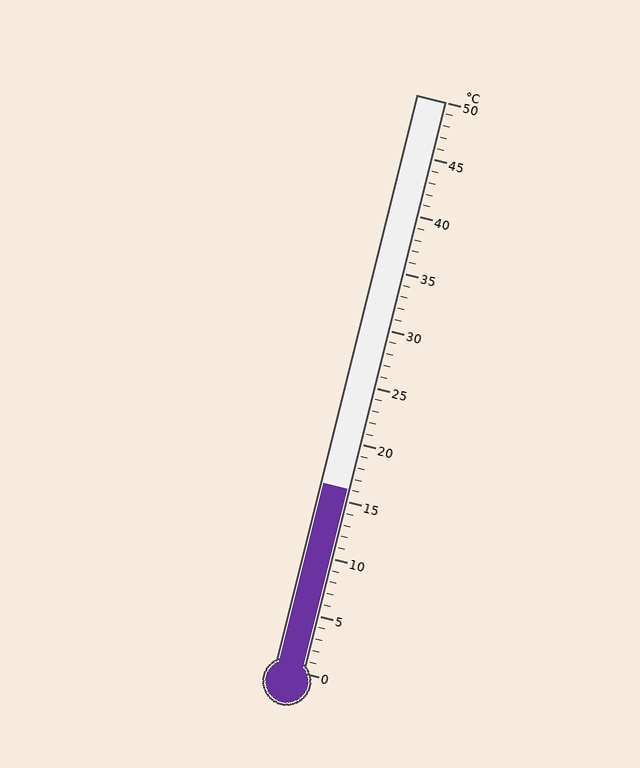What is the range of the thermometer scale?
The thermometer scale ranges from 0°C to 50°C.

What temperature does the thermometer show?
The thermometer shows approximately 16°C.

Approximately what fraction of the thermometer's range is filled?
The thermometer is filled to approximately 30% of its range.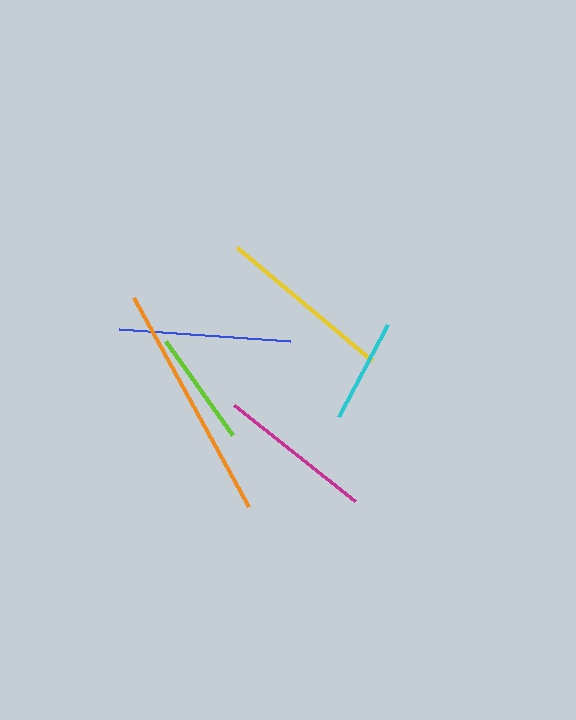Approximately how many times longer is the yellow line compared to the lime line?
The yellow line is approximately 1.5 times the length of the lime line.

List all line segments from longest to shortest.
From longest to shortest: orange, yellow, blue, magenta, lime, cyan.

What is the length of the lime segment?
The lime segment is approximately 115 pixels long.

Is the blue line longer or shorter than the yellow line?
The yellow line is longer than the blue line.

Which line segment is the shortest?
The cyan line is the shortest at approximately 104 pixels.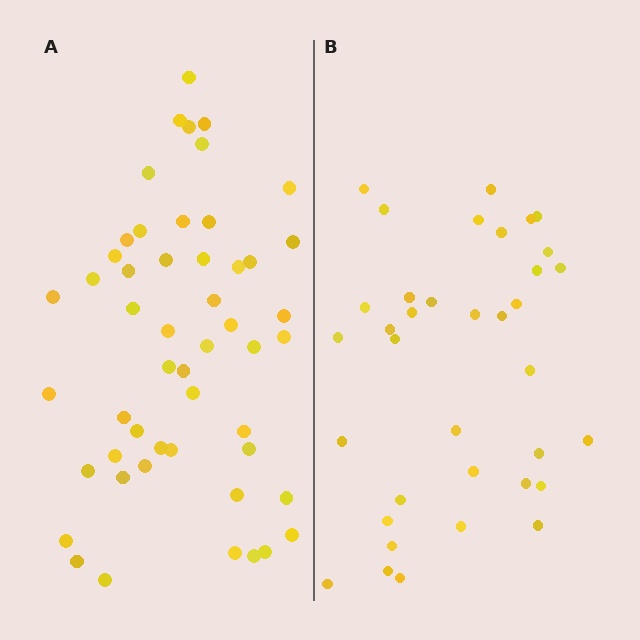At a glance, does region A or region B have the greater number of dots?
Region A (the left region) has more dots.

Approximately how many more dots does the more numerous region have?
Region A has approximately 15 more dots than region B.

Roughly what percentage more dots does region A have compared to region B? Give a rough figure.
About 40% more.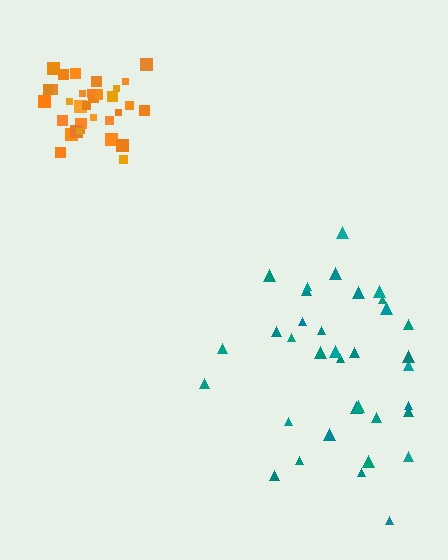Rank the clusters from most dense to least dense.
orange, teal.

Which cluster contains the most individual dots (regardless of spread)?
Orange (35).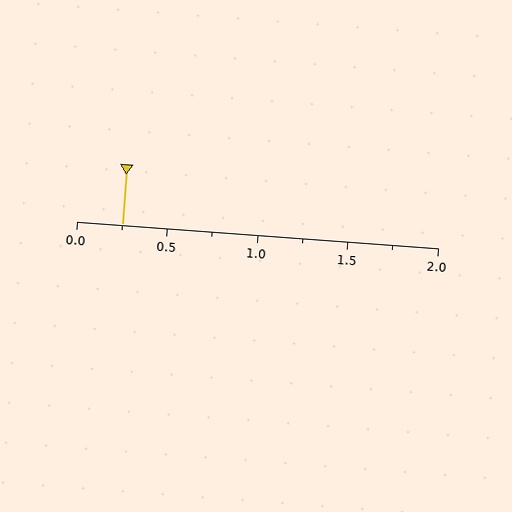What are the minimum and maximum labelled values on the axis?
The axis runs from 0.0 to 2.0.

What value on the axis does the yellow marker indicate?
The marker indicates approximately 0.25.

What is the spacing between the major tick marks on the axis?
The major ticks are spaced 0.5 apart.